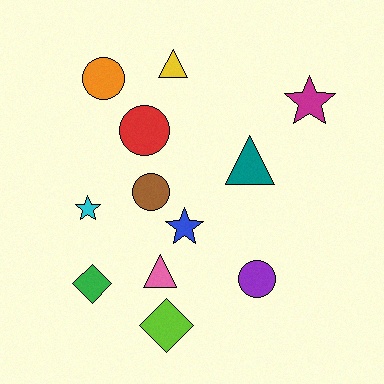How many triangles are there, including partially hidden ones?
There are 3 triangles.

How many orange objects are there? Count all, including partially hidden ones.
There is 1 orange object.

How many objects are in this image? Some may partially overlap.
There are 12 objects.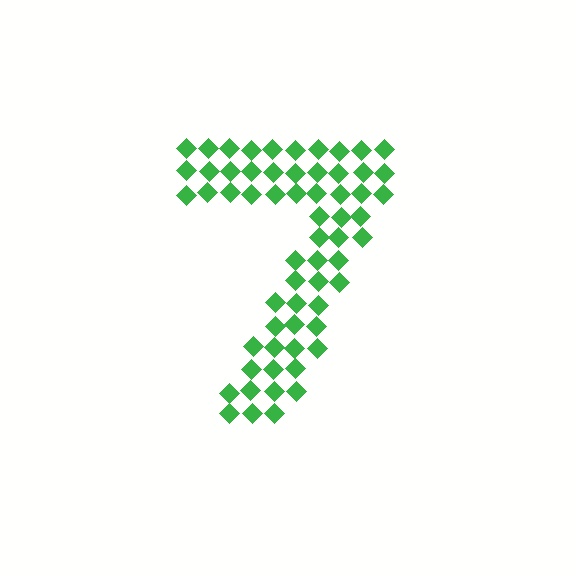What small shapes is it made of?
It is made of small diamonds.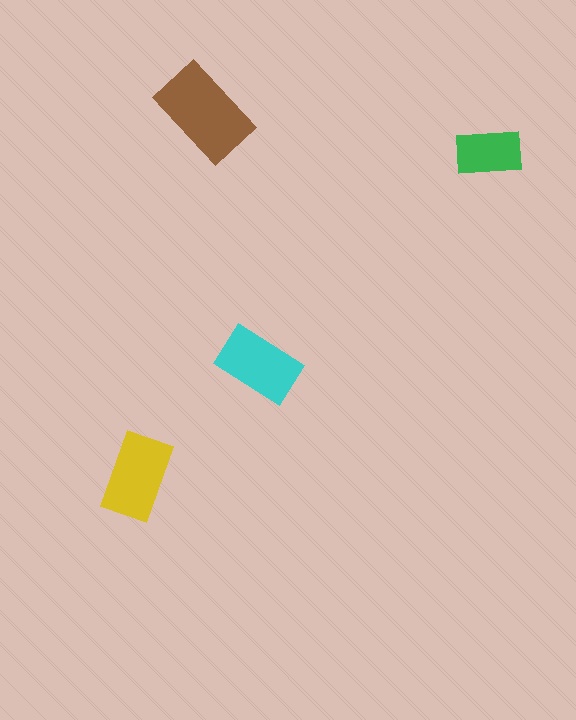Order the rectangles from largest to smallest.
the brown one, the yellow one, the cyan one, the green one.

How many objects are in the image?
There are 4 objects in the image.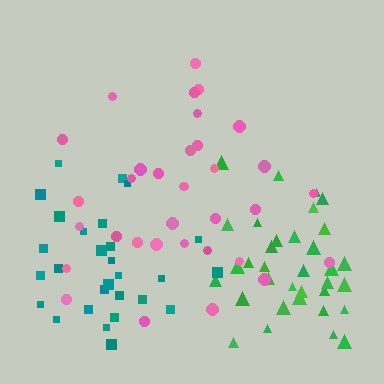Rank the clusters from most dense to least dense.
teal, green, pink.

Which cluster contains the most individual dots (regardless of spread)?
Green (34).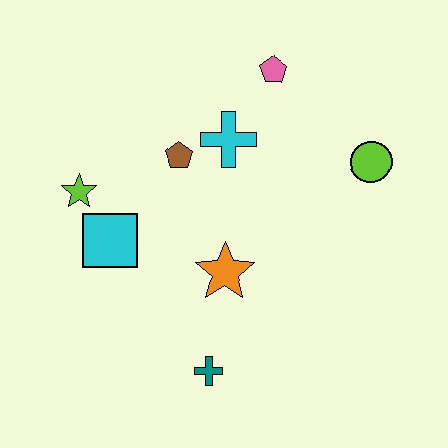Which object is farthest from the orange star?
The pink pentagon is farthest from the orange star.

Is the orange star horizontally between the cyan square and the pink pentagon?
Yes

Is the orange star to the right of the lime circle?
No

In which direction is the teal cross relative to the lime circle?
The teal cross is below the lime circle.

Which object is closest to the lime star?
The cyan square is closest to the lime star.